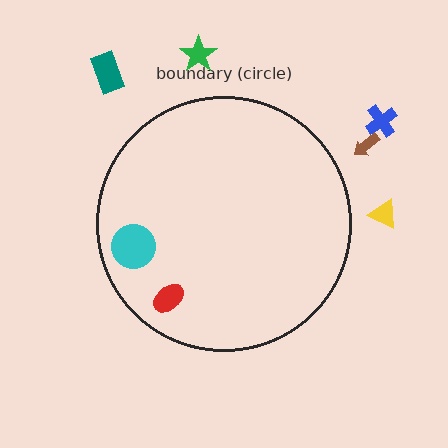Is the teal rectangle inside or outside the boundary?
Outside.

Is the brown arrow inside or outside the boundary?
Outside.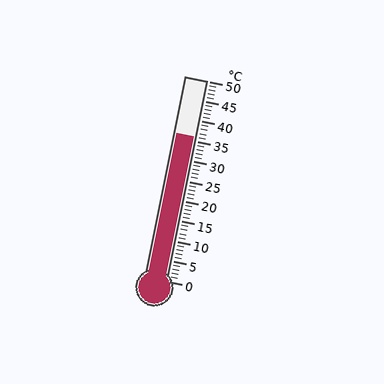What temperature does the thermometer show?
The thermometer shows approximately 36°C.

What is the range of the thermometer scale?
The thermometer scale ranges from 0°C to 50°C.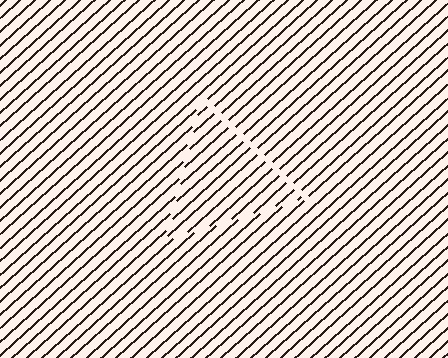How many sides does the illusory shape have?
3 sides — the line-ends trace a triangle.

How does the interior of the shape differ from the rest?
The interior of the shape contains the same grating, shifted by half a period — the contour is defined by the phase discontinuity where line-ends from the inner and outer gratings abut.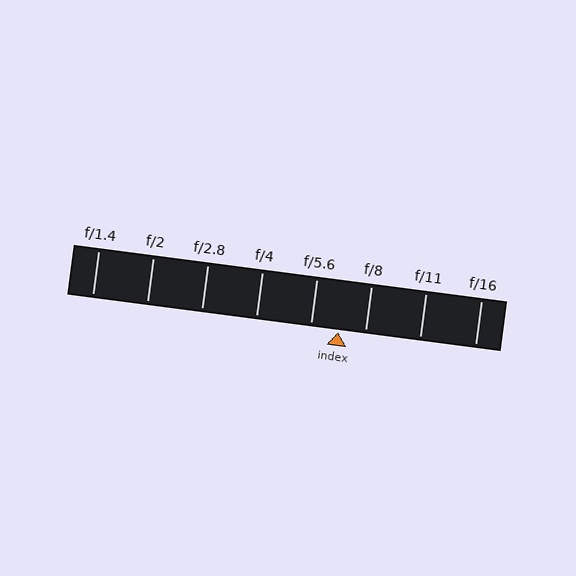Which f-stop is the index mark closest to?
The index mark is closest to f/8.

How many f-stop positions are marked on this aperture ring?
There are 8 f-stop positions marked.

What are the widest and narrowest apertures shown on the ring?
The widest aperture shown is f/1.4 and the narrowest is f/16.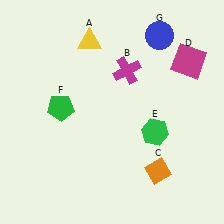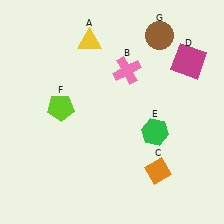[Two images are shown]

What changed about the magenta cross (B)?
In Image 1, B is magenta. In Image 2, it changed to pink.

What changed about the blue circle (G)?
In Image 1, G is blue. In Image 2, it changed to brown.